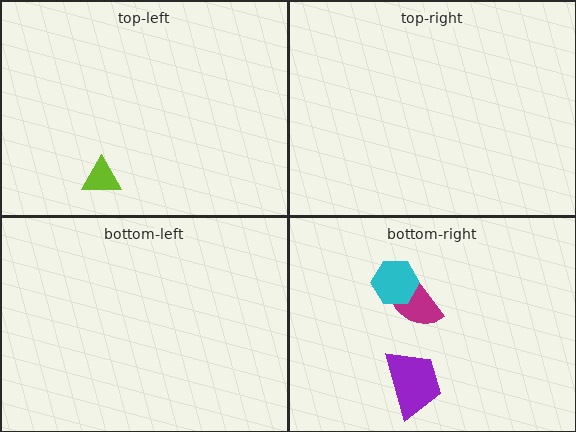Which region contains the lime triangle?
The top-left region.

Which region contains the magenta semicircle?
The bottom-right region.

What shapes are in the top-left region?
The lime triangle.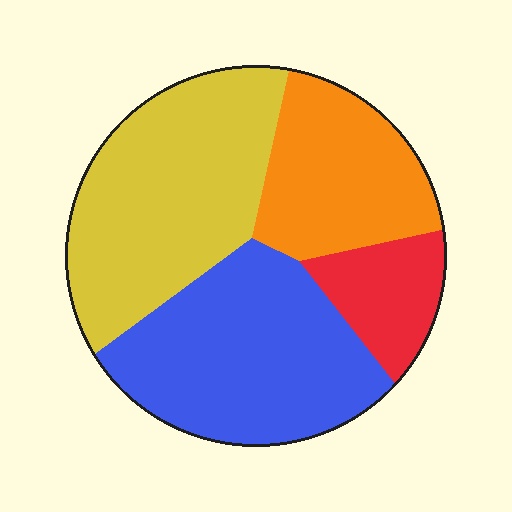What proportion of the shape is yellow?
Yellow takes up between a quarter and a half of the shape.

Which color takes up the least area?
Red, at roughly 10%.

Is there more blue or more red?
Blue.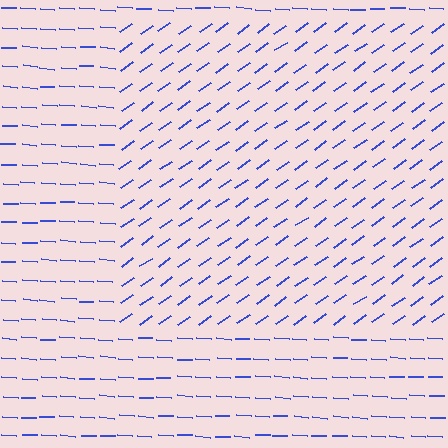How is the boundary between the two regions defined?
The boundary is defined purely by a change in line orientation (approximately 38 degrees difference). All lines are the same color and thickness.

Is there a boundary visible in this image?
Yes, there is a texture boundary formed by a change in line orientation.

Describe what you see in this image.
The image is filled with small blue line segments. A rectangle region in the image has lines oriented differently from the surrounding lines, creating a visible texture boundary.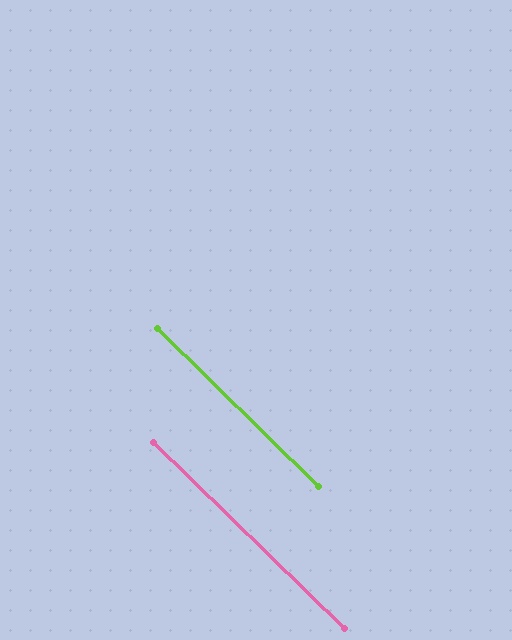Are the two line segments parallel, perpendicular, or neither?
Parallel — their directions differ by only 0.4°.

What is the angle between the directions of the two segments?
Approximately 0 degrees.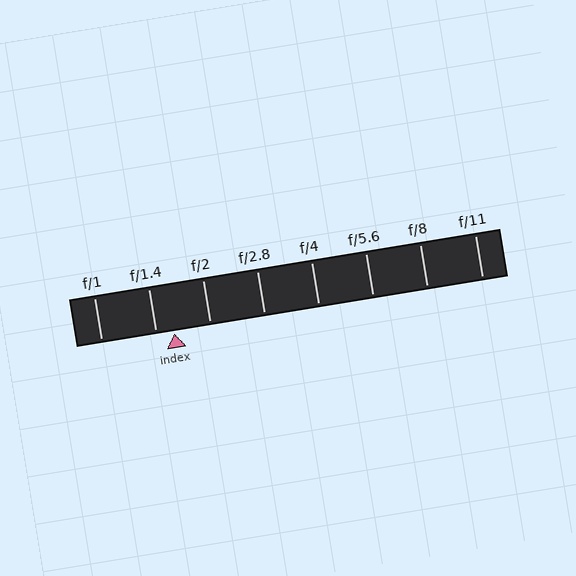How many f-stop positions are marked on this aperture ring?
There are 8 f-stop positions marked.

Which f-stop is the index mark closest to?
The index mark is closest to f/1.4.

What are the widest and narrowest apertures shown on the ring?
The widest aperture shown is f/1 and the narrowest is f/11.